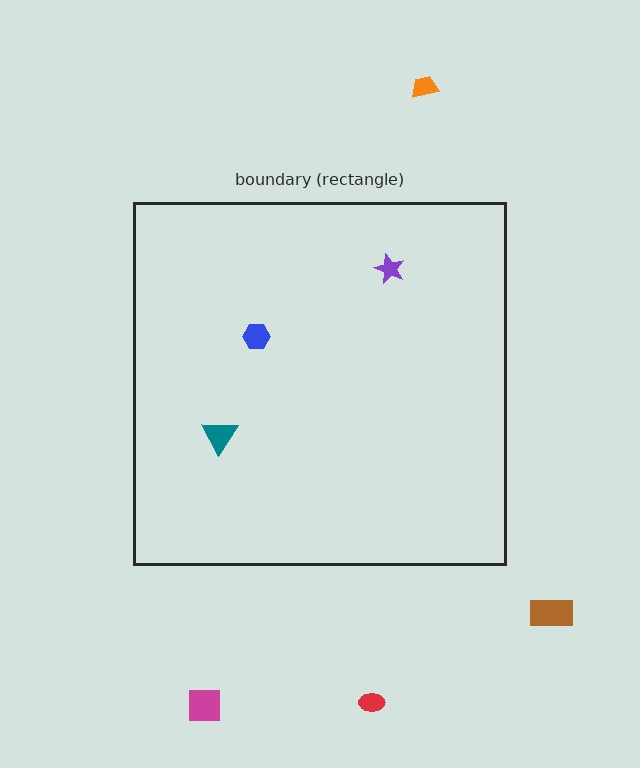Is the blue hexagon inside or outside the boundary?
Inside.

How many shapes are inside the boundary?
3 inside, 4 outside.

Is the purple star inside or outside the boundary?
Inside.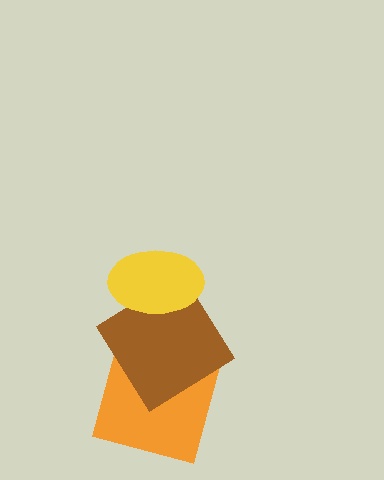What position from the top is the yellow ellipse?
The yellow ellipse is 1st from the top.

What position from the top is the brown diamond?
The brown diamond is 2nd from the top.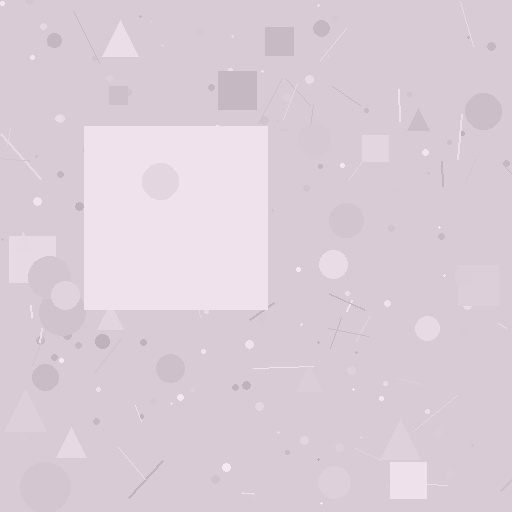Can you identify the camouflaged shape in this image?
The camouflaged shape is a square.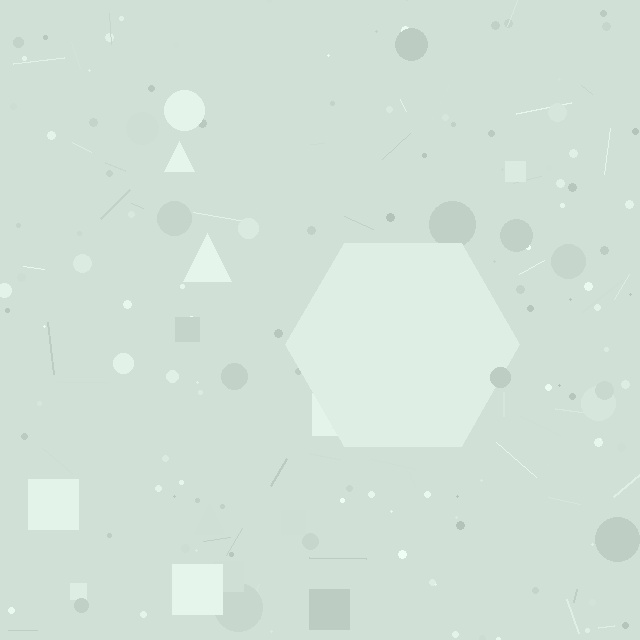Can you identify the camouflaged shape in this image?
The camouflaged shape is a hexagon.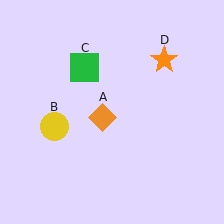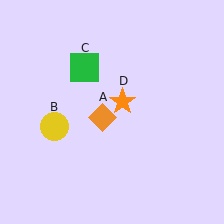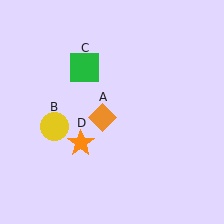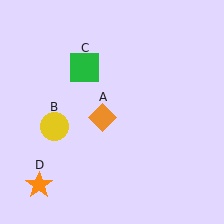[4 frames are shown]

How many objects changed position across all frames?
1 object changed position: orange star (object D).